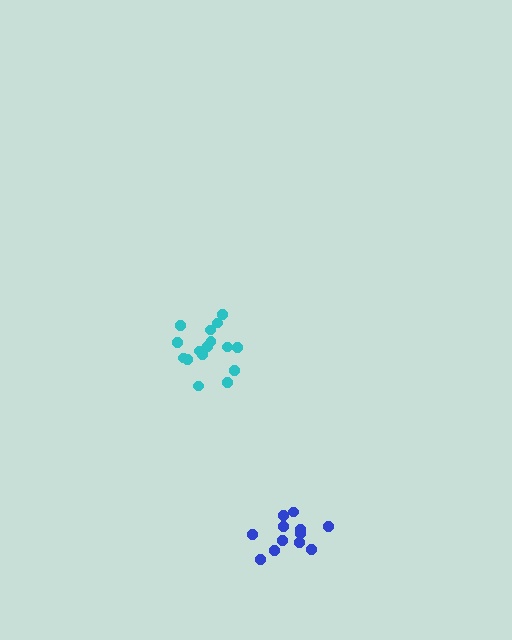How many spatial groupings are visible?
There are 2 spatial groupings.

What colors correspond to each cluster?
The clusters are colored: cyan, blue.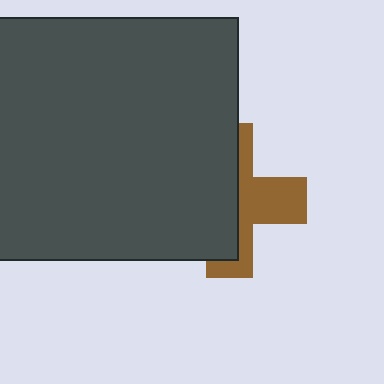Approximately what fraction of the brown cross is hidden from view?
Roughly 58% of the brown cross is hidden behind the dark gray square.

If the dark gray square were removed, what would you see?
You would see the complete brown cross.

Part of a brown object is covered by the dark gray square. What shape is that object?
It is a cross.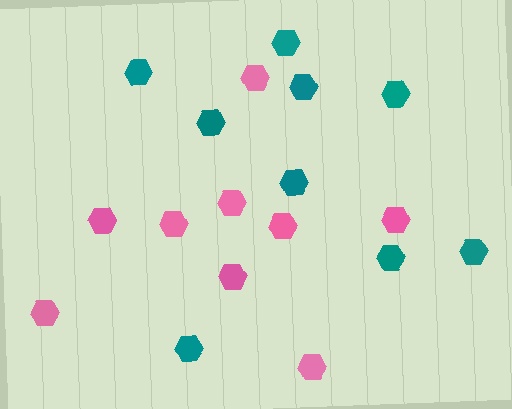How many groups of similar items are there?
There are 2 groups: one group of pink hexagons (9) and one group of teal hexagons (9).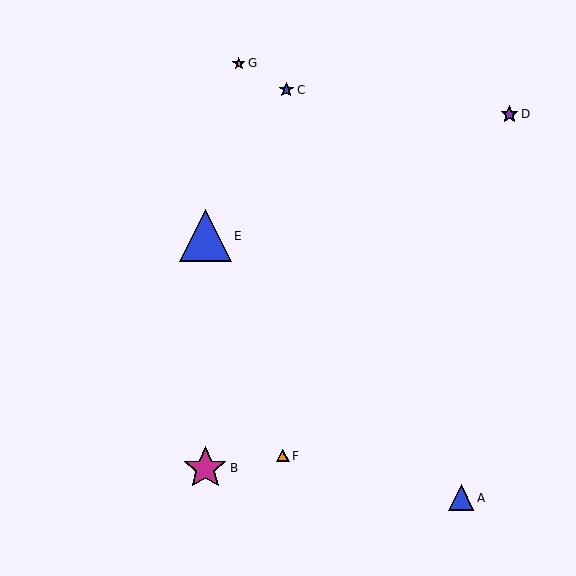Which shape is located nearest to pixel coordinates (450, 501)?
The blue triangle (labeled A) at (461, 498) is nearest to that location.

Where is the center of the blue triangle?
The center of the blue triangle is at (461, 498).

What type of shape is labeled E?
Shape E is a blue triangle.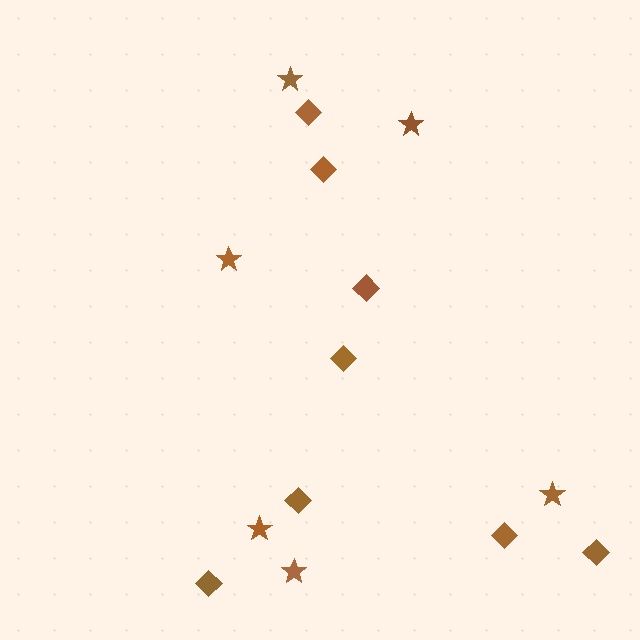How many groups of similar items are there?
There are 2 groups: one group of stars (6) and one group of diamonds (8).